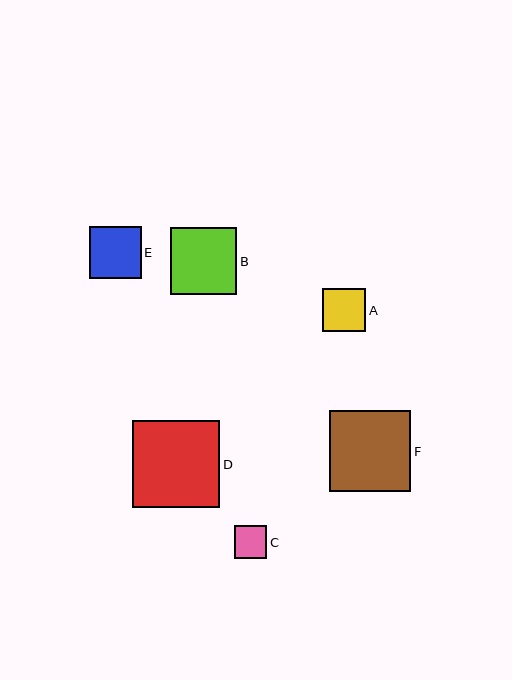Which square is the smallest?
Square C is the smallest with a size of approximately 33 pixels.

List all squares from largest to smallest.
From largest to smallest: D, F, B, E, A, C.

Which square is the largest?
Square D is the largest with a size of approximately 87 pixels.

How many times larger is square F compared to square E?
Square F is approximately 1.6 times the size of square E.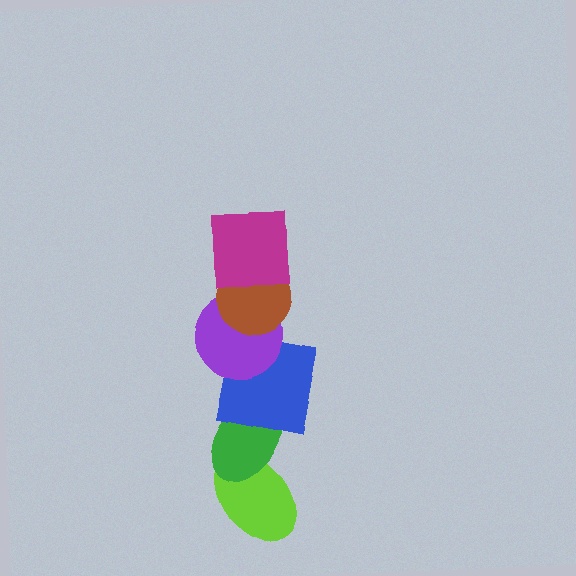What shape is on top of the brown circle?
The magenta square is on top of the brown circle.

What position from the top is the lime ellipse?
The lime ellipse is 6th from the top.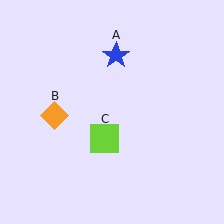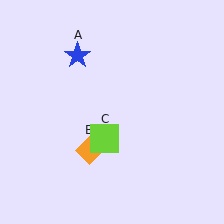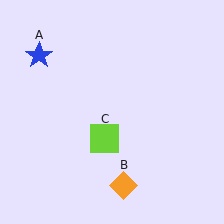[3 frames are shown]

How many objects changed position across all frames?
2 objects changed position: blue star (object A), orange diamond (object B).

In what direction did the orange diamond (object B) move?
The orange diamond (object B) moved down and to the right.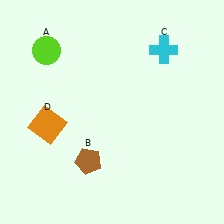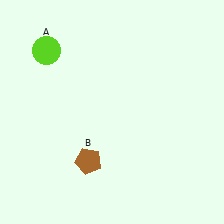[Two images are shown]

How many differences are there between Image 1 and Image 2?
There are 2 differences between the two images.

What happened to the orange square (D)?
The orange square (D) was removed in Image 2. It was in the bottom-left area of Image 1.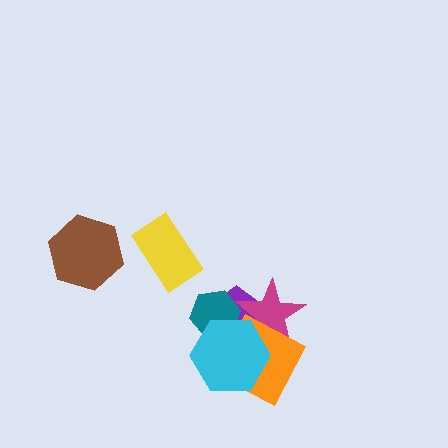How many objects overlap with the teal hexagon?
4 objects overlap with the teal hexagon.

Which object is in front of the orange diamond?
The cyan hexagon is in front of the orange diamond.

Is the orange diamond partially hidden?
Yes, it is partially covered by another shape.